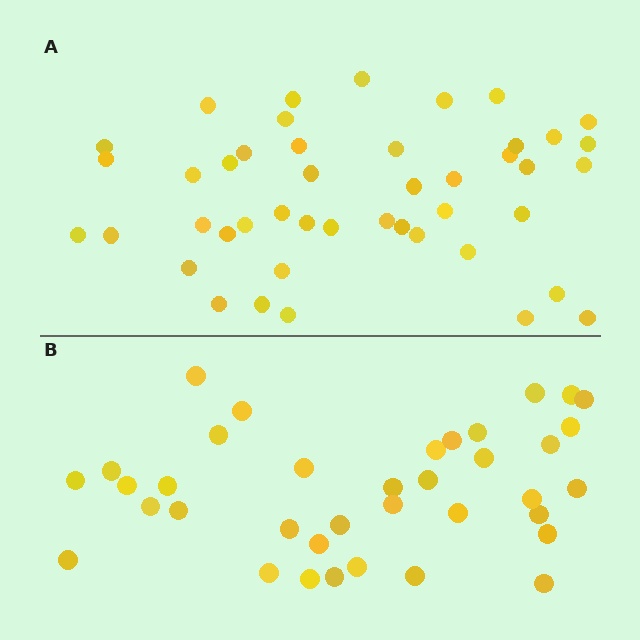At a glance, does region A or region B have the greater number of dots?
Region A (the top region) has more dots.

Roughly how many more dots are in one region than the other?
Region A has roughly 8 or so more dots than region B.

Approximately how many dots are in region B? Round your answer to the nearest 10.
About 40 dots. (The exact count is 37, which rounds to 40.)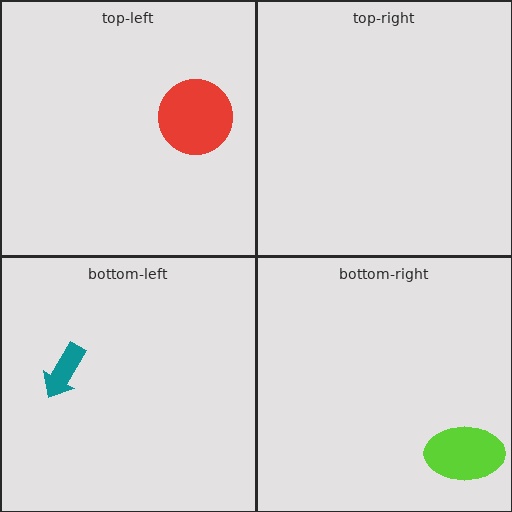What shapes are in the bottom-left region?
The teal arrow.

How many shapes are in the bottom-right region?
1.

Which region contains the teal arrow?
The bottom-left region.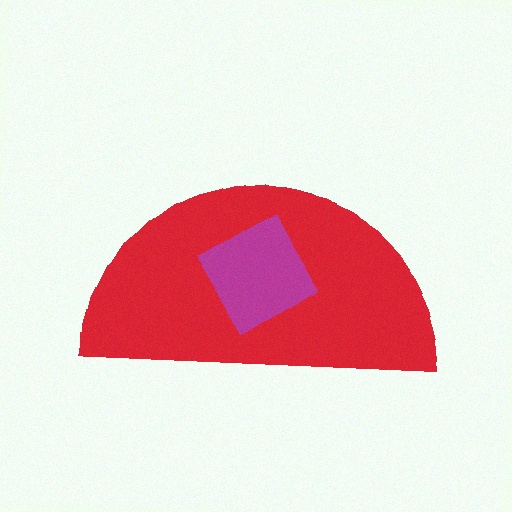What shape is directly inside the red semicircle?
The magenta diamond.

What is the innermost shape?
The magenta diamond.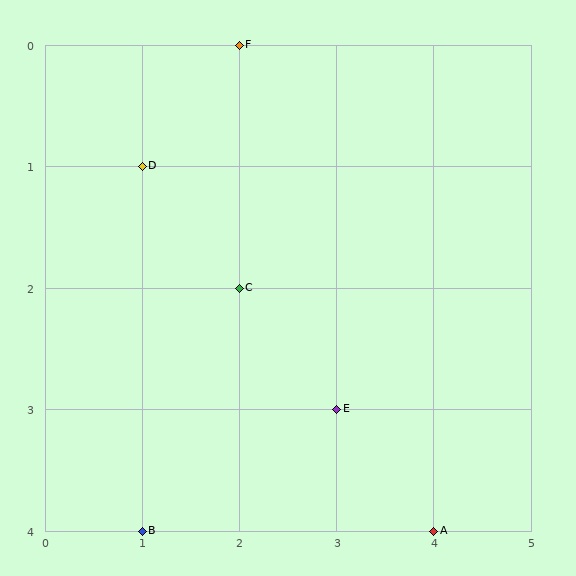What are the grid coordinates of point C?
Point C is at grid coordinates (2, 2).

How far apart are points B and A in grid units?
Points B and A are 3 columns apart.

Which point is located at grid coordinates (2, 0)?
Point F is at (2, 0).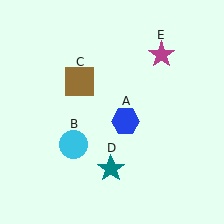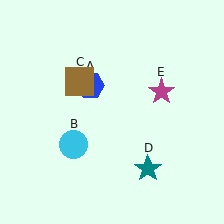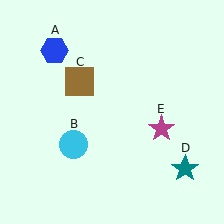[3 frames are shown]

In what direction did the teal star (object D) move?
The teal star (object D) moved right.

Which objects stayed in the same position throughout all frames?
Cyan circle (object B) and brown square (object C) remained stationary.